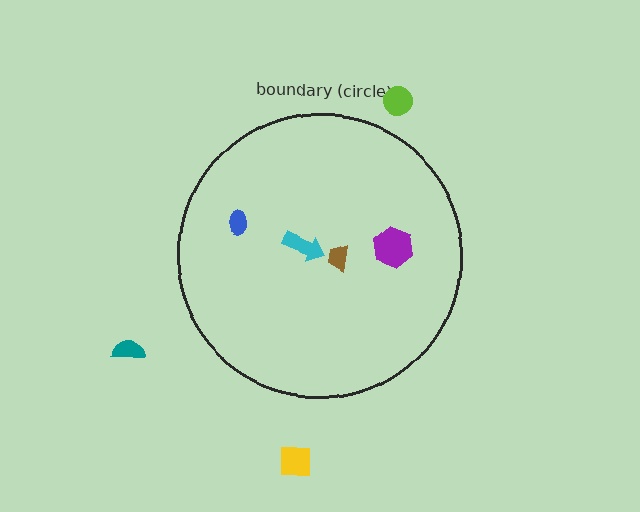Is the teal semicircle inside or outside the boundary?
Outside.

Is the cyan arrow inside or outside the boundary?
Inside.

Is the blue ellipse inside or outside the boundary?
Inside.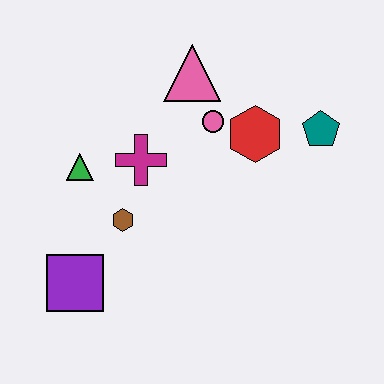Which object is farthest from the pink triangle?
The purple square is farthest from the pink triangle.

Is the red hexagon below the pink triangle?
Yes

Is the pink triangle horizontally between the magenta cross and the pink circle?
Yes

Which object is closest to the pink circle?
The red hexagon is closest to the pink circle.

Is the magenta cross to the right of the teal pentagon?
No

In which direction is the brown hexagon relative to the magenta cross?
The brown hexagon is below the magenta cross.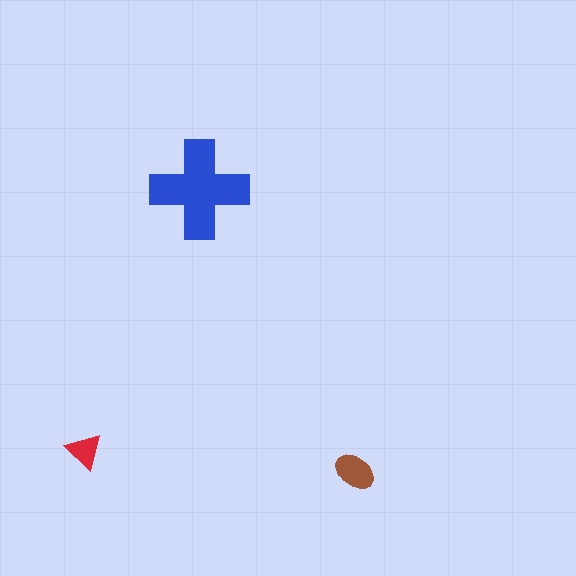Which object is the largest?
The blue cross.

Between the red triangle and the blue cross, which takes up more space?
The blue cross.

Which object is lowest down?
The brown ellipse is bottommost.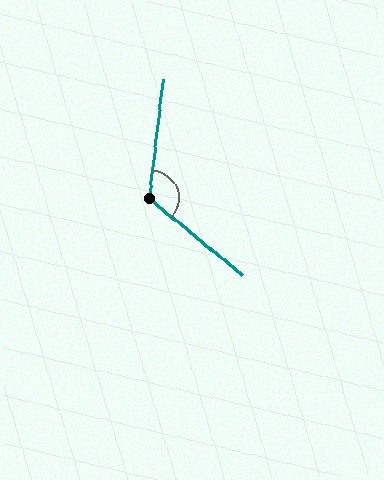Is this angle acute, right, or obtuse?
It is obtuse.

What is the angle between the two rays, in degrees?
Approximately 123 degrees.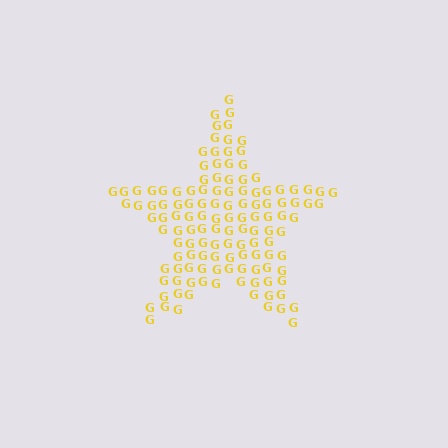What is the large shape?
The large shape is a star.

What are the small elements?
The small elements are letter G's.